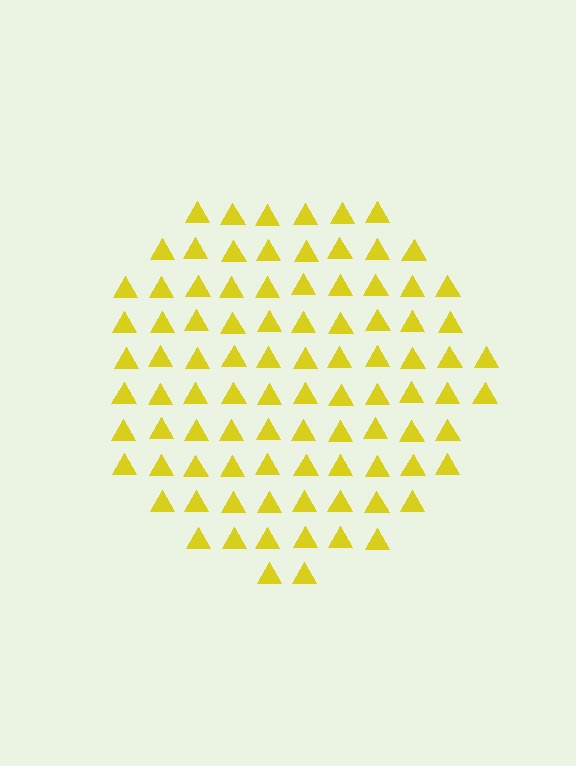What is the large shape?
The large shape is a circle.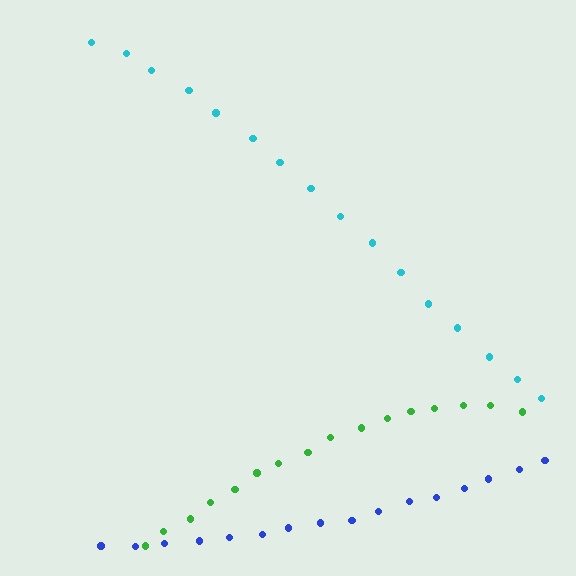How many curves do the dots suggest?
There are 3 distinct paths.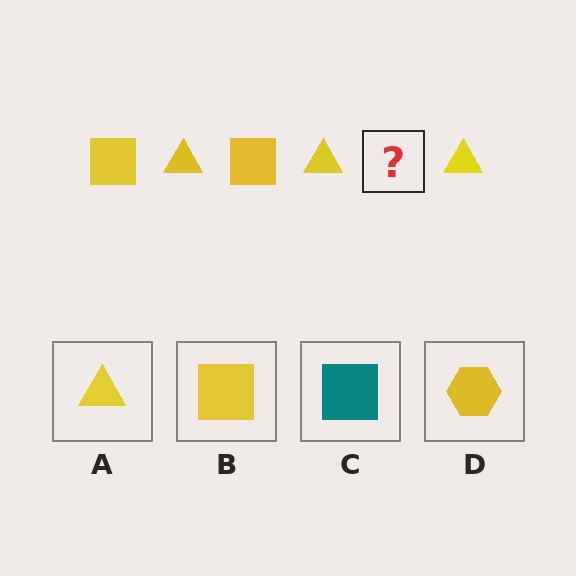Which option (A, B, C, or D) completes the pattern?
B.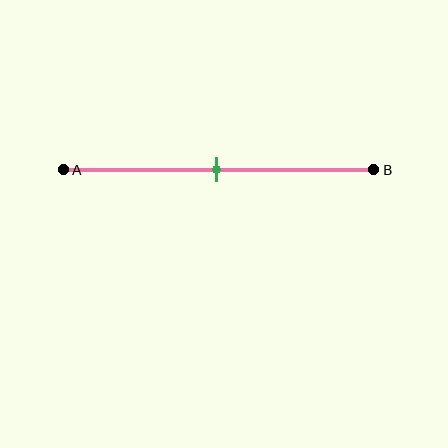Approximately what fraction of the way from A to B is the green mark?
The green mark is approximately 50% of the way from A to B.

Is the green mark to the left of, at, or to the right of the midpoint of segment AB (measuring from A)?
The green mark is approximately at the midpoint of segment AB.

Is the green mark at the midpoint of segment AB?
Yes, the mark is approximately at the midpoint.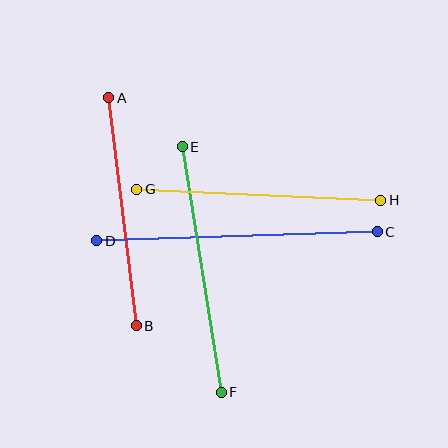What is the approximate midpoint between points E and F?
The midpoint is at approximately (202, 270) pixels.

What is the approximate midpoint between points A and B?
The midpoint is at approximately (122, 212) pixels.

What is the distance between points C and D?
The distance is approximately 281 pixels.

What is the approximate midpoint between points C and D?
The midpoint is at approximately (237, 236) pixels.